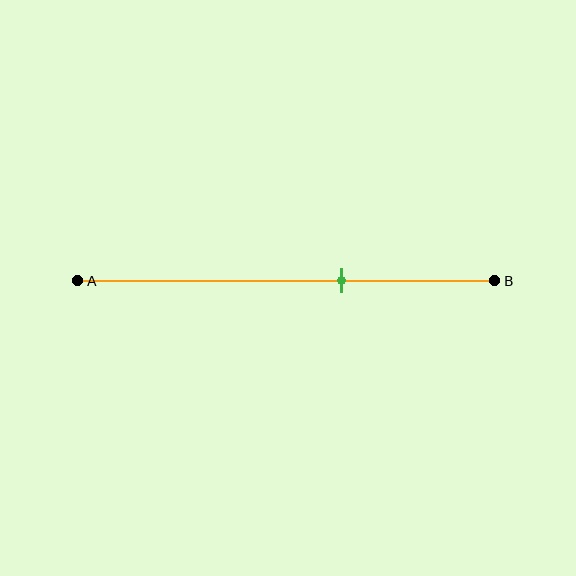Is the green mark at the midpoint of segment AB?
No, the mark is at about 65% from A, not at the 50% midpoint.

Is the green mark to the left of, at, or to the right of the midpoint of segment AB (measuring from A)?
The green mark is to the right of the midpoint of segment AB.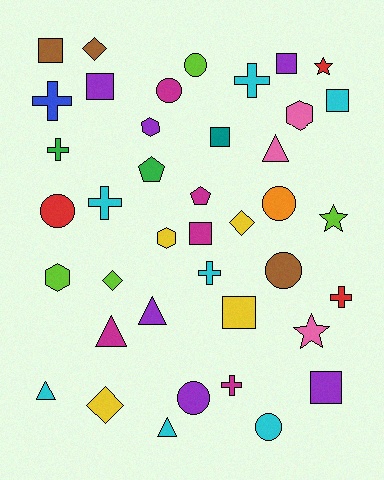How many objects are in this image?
There are 40 objects.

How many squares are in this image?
There are 8 squares.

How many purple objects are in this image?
There are 6 purple objects.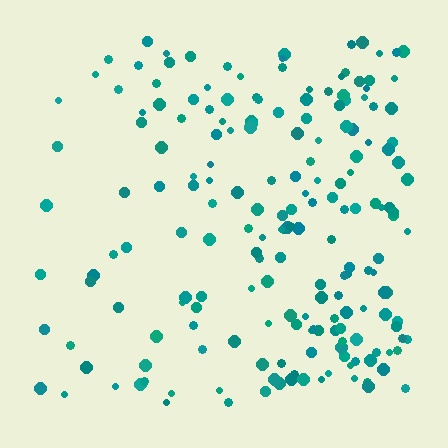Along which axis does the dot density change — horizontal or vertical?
Horizontal.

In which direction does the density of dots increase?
From left to right, with the right side densest.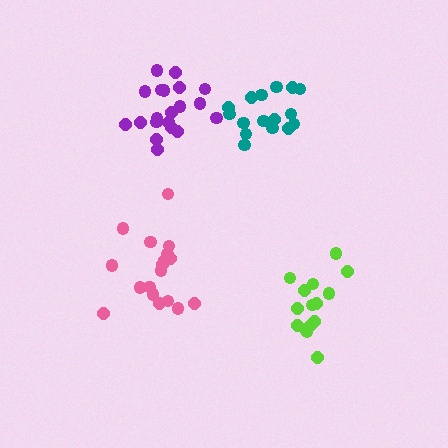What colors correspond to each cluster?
The clusters are colored: purple, lime, pink, teal.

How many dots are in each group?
Group 1: 20 dots, Group 2: 15 dots, Group 3: 18 dots, Group 4: 16 dots (69 total).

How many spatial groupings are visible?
There are 4 spatial groupings.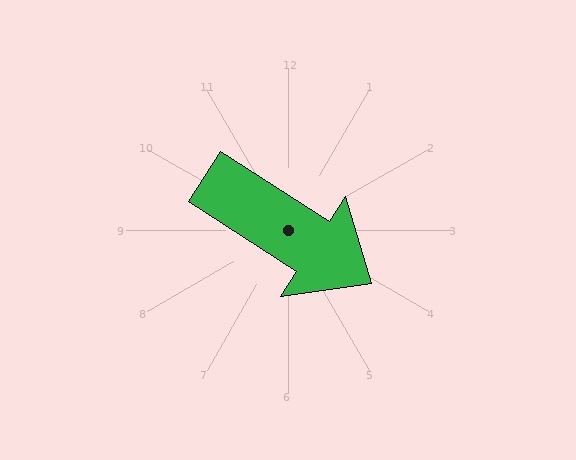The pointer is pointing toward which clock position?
Roughly 4 o'clock.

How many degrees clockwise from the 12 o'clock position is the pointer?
Approximately 123 degrees.